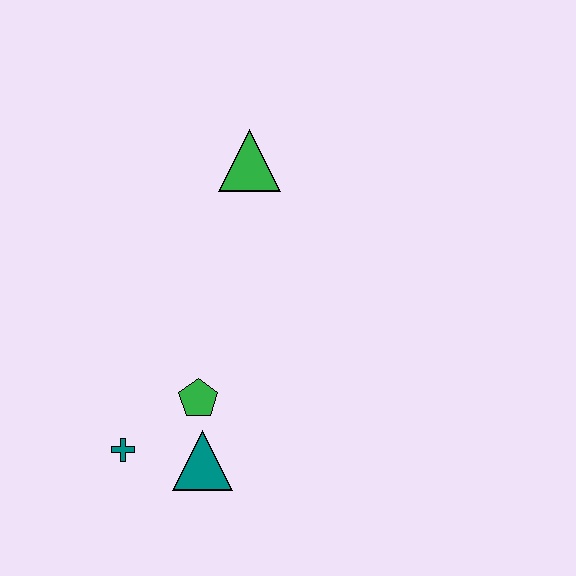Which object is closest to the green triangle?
The green pentagon is closest to the green triangle.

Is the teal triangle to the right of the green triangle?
No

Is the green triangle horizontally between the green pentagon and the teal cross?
No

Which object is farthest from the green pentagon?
The green triangle is farthest from the green pentagon.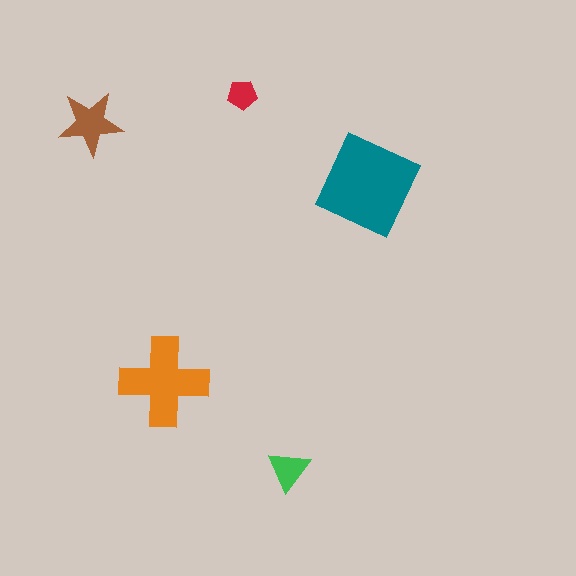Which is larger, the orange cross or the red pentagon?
The orange cross.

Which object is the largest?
The teal diamond.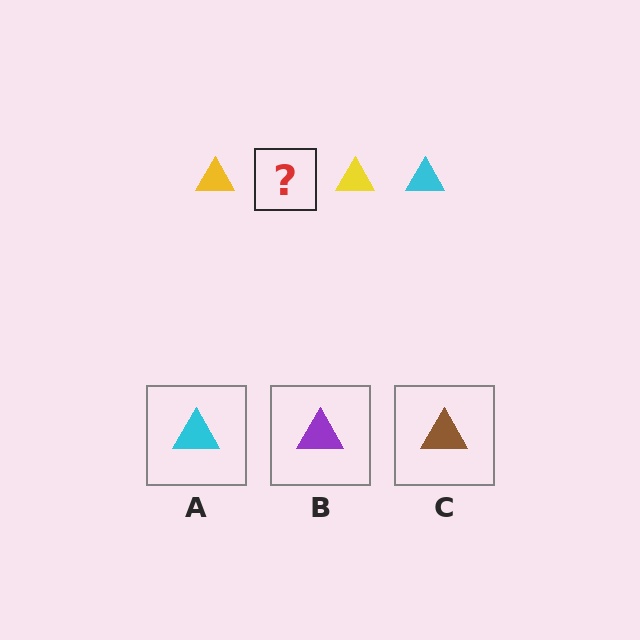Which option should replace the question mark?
Option A.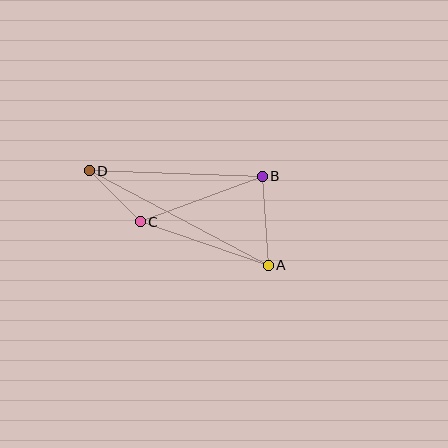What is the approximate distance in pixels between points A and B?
The distance between A and B is approximately 90 pixels.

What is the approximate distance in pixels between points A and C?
The distance between A and C is approximately 135 pixels.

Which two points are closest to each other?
Points C and D are closest to each other.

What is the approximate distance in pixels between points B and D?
The distance between B and D is approximately 173 pixels.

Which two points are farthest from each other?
Points A and D are farthest from each other.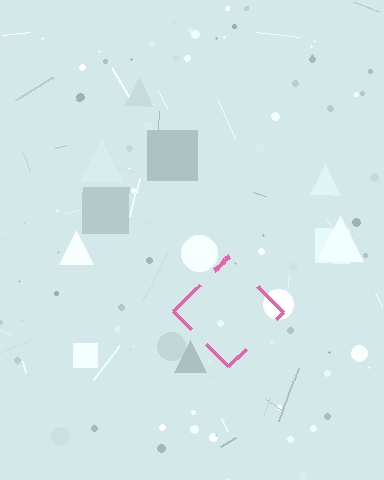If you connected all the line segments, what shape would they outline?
They would outline a diamond.